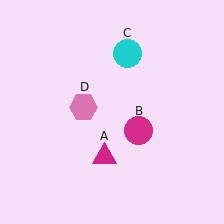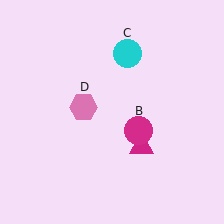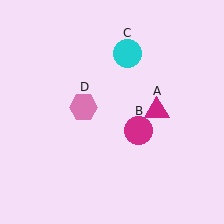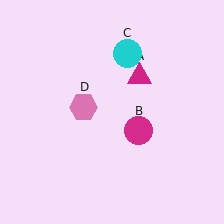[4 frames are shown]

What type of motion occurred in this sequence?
The magenta triangle (object A) rotated counterclockwise around the center of the scene.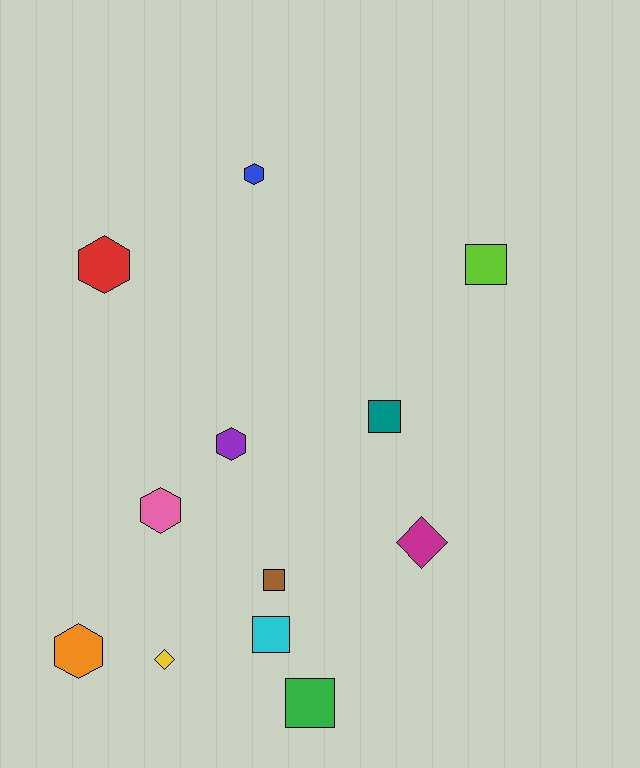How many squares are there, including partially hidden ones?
There are 5 squares.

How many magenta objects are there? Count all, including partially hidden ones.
There is 1 magenta object.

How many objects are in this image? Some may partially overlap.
There are 12 objects.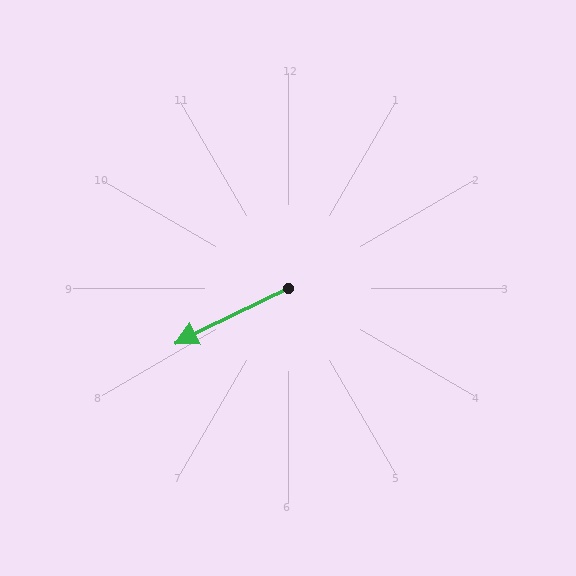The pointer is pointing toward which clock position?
Roughly 8 o'clock.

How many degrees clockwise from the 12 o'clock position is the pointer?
Approximately 244 degrees.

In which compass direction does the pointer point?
Southwest.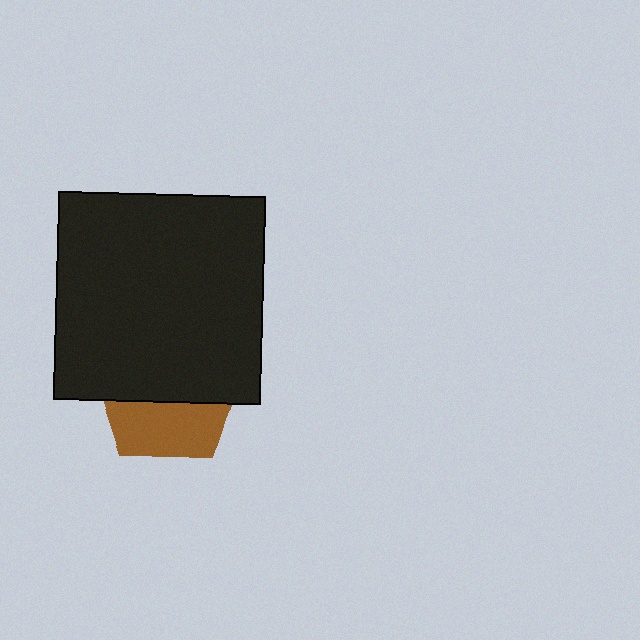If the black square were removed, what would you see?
You would see the complete brown pentagon.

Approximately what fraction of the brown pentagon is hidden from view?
Roughly 60% of the brown pentagon is hidden behind the black square.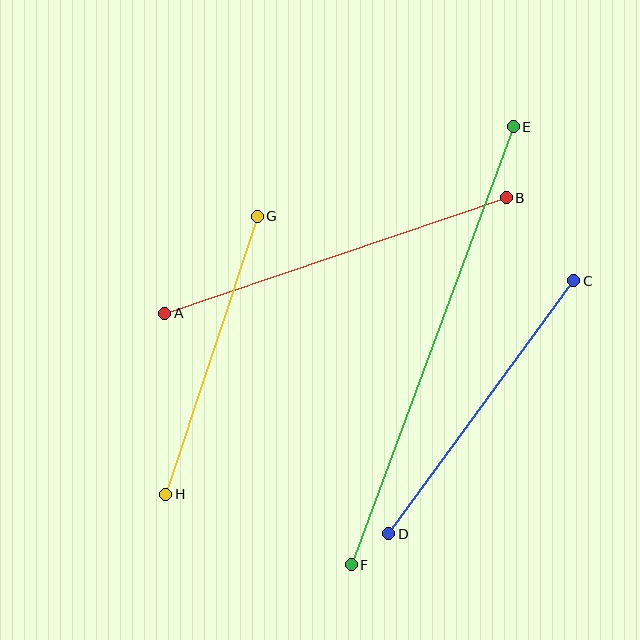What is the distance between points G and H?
The distance is approximately 293 pixels.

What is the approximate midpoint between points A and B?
The midpoint is at approximately (335, 255) pixels.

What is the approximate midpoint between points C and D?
The midpoint is at approximately (481, 407) pixels.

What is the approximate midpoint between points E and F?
The midpoint is at approximately (432, 346) pixels.